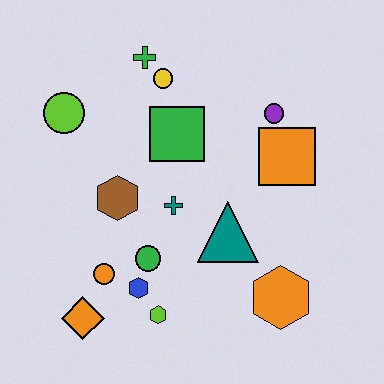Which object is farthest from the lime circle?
The orange hexagon is farthest from the lime circle.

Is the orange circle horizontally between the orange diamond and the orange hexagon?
Yes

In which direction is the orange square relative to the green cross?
The orange square is to the right of the green cross.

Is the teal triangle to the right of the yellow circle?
Yes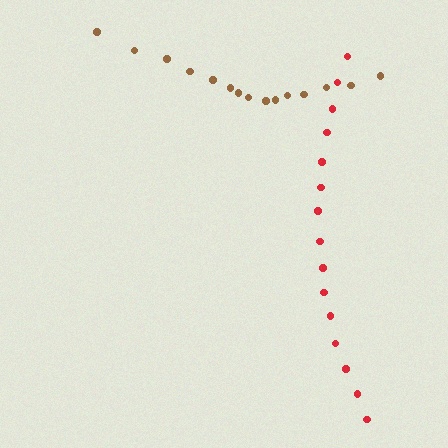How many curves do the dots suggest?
There are 2 distinct paths.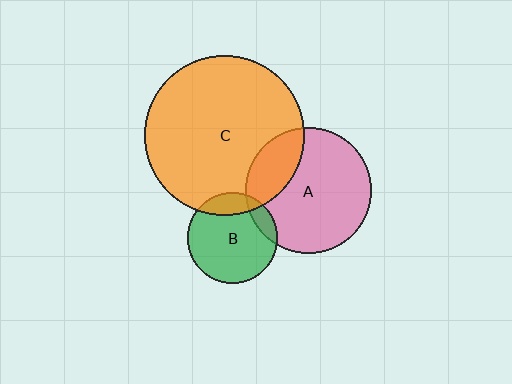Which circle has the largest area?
Circle C (orange).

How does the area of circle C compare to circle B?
Approximately 3.2 times.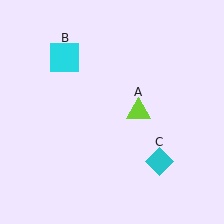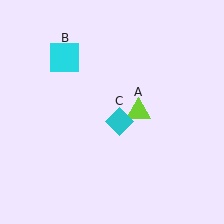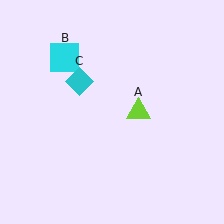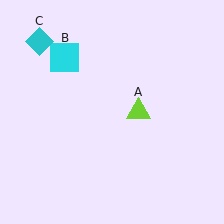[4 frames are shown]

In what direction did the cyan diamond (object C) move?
The cyan diamond (object C) moved up and to the left.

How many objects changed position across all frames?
1 object changed position: cyan diamond (object C).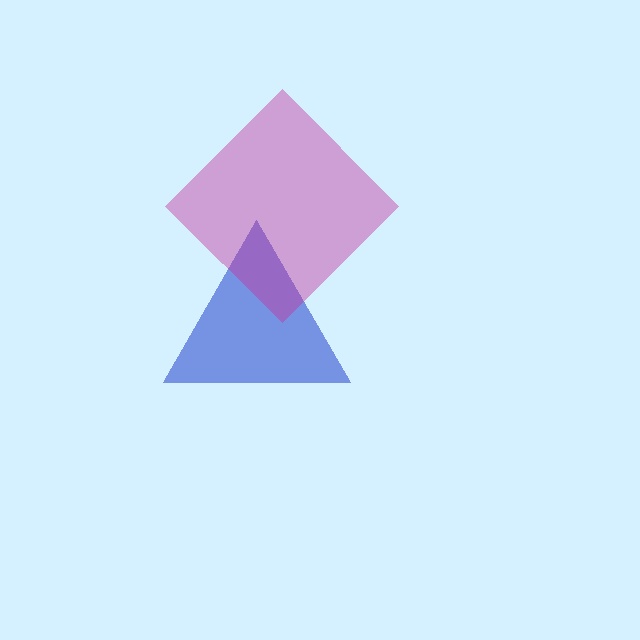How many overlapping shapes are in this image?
There are 2 overlapping shapes in the image.